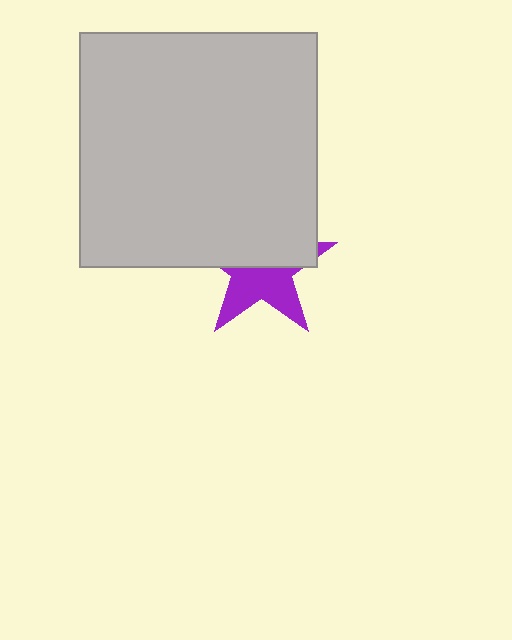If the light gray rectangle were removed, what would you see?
You would see the complete purple star.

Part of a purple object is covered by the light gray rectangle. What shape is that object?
It is a star.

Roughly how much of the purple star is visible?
About half of it is visible (roughly 47%).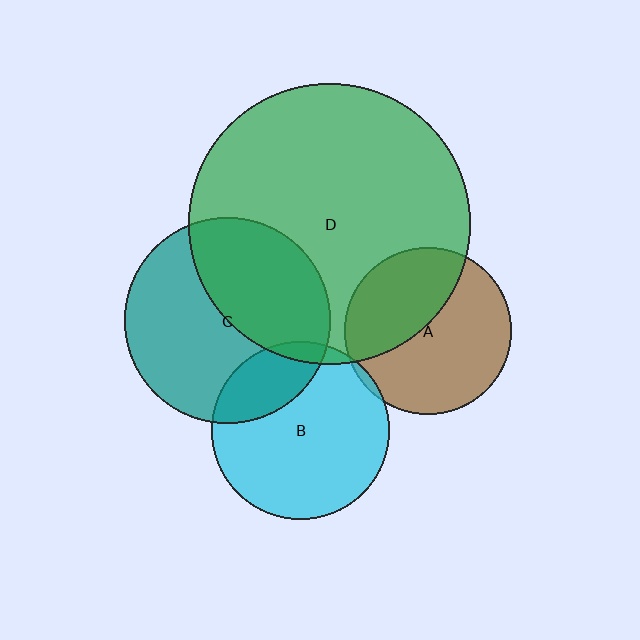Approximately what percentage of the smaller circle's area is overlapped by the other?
Approximately 40%.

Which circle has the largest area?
Circle D (green).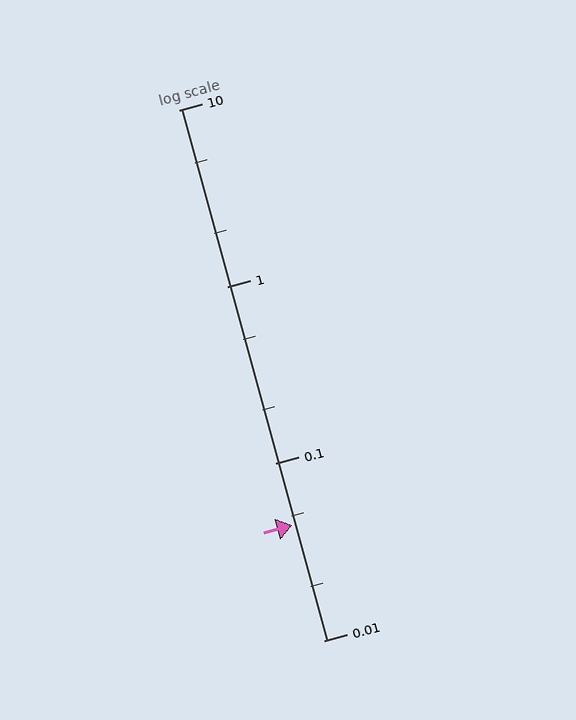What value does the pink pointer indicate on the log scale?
The pointer indicates approximately 0.045.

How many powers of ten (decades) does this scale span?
The scale spans 3 decades, from 0.01 to 10.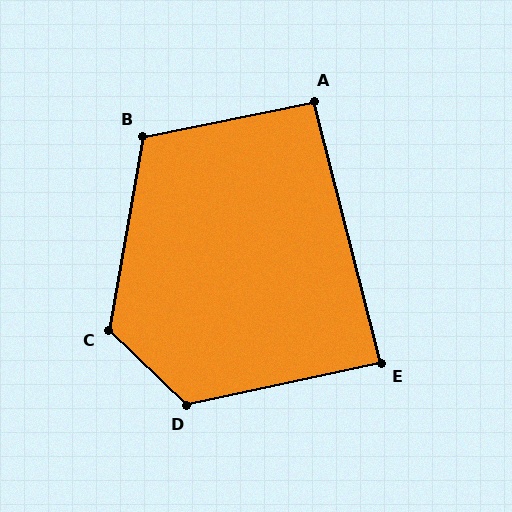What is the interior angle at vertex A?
Approximately 93 degrees (approximately right).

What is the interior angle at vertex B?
Approximately 111 degrees (obtuse).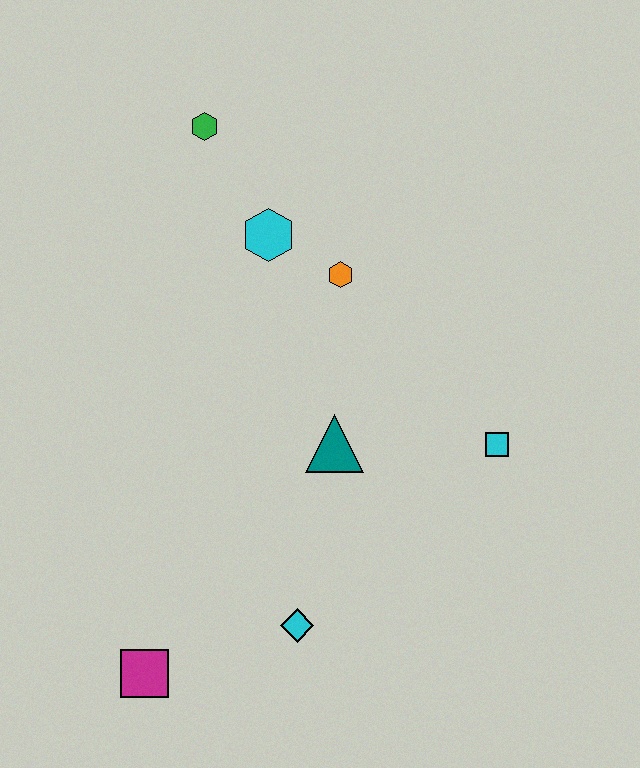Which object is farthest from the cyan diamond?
The green hexagon is farthest from the cyan diamond.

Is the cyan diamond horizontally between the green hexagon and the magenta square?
No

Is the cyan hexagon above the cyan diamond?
Yes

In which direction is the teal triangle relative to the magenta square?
The teal triangle is above the magenta square.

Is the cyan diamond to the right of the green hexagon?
Yes